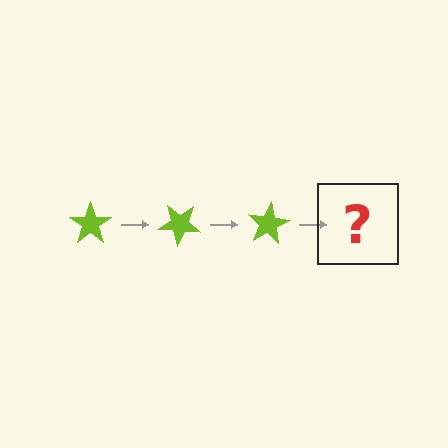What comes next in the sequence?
The next element should be a lime star rotated 120 degrees.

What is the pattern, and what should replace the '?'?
The pattern is that the star rotates 40 degrees each step. The '?' should be a lime star rotated 120 degrees.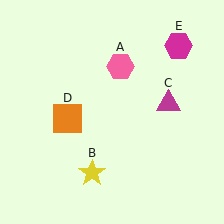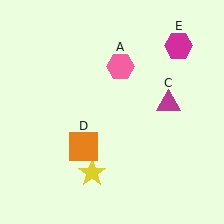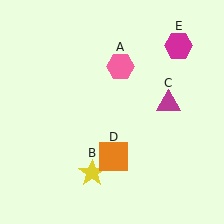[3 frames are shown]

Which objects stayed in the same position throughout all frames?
Pink hexagon (object A) and yellow star (object B) and magenta triangle (object C) and magenta hexagon (object E) remained stationary.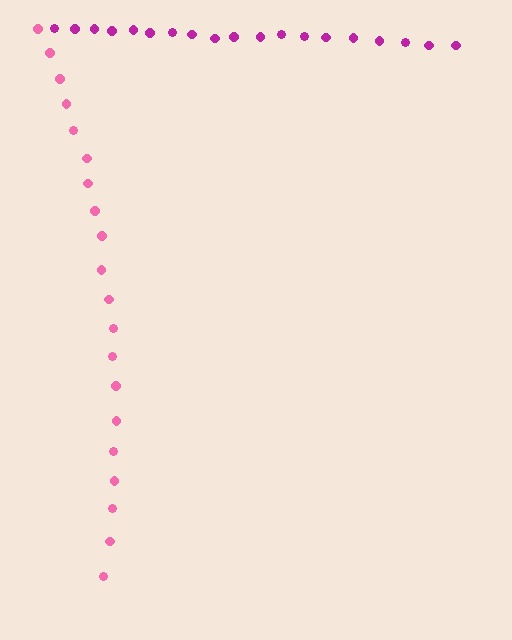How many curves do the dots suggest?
There are 2 distinct paths.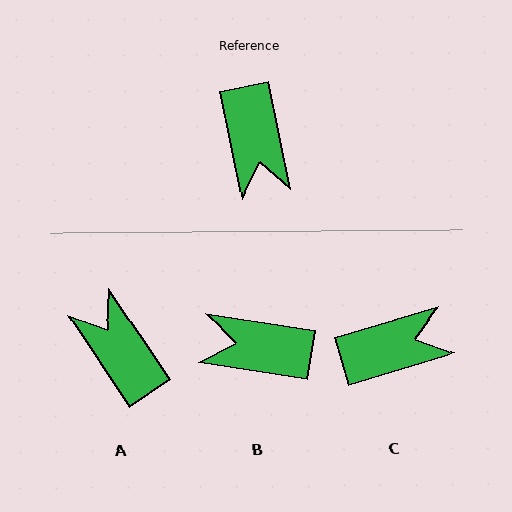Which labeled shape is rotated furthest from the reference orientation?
A, about 158 degrees away.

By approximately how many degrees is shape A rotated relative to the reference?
Approximately 158 degrees clockwise.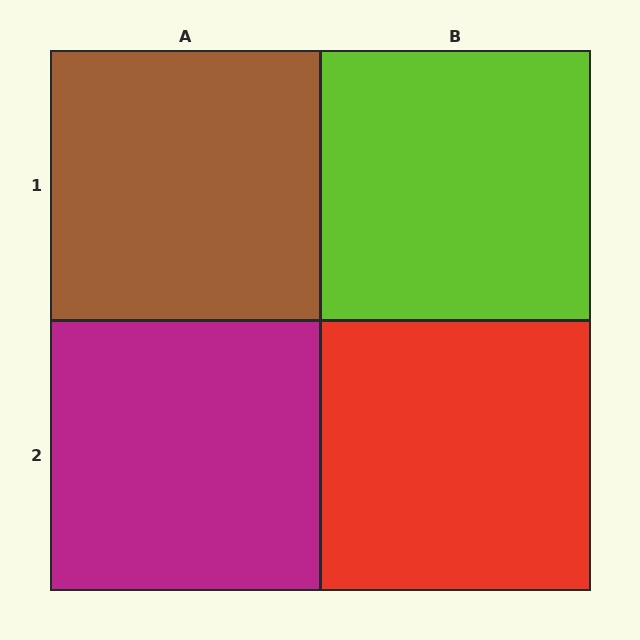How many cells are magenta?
1 cell is magenta.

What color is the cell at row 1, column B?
Lime.